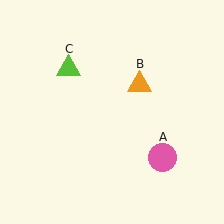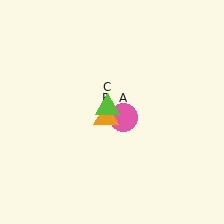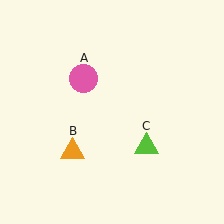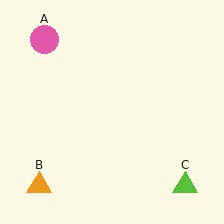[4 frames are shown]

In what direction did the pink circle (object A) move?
The pink circle (object A) moved up and to the left.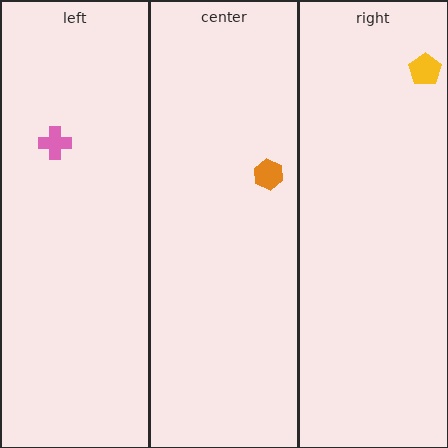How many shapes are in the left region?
1.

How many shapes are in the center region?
1.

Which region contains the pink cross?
The left region.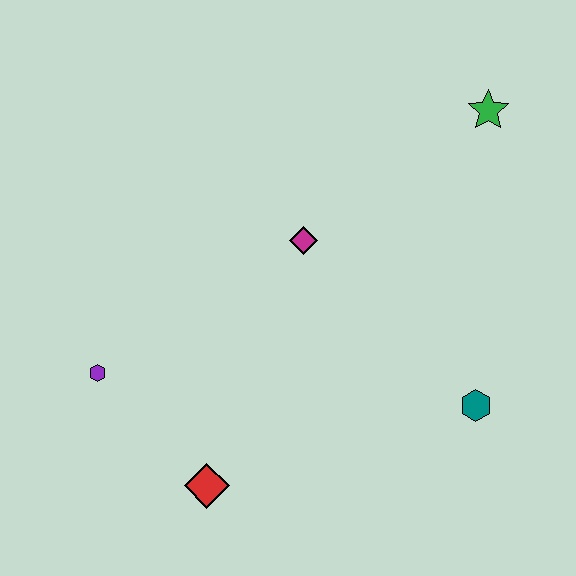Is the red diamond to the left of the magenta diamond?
Yes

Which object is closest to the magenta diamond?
The green star is closest to the magenta diamond.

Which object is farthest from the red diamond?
The green star is farthest from the red diamond.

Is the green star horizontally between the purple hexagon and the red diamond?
No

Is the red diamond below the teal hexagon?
Yes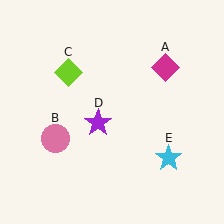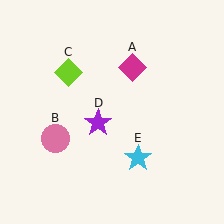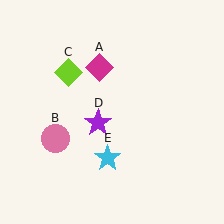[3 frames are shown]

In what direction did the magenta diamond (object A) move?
The magenta diamond (object A) moved left.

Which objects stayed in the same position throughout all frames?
Pink circle (object B) and lime diamond (object C) and purple star (object D) remained stationary.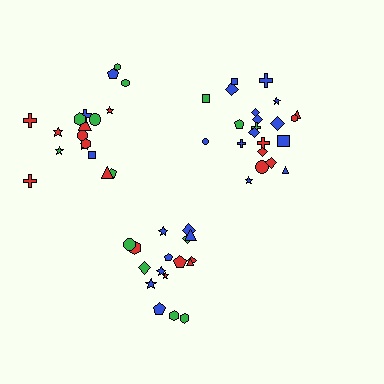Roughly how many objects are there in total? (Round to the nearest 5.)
Roughly 60 objects in total.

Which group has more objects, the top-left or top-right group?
The top-right group.